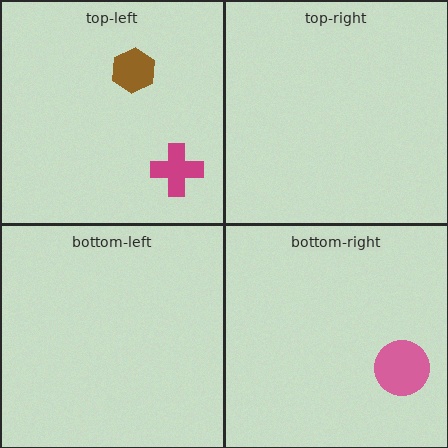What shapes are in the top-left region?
The magenta cross, the brown hexagon.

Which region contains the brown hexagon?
The top-left region.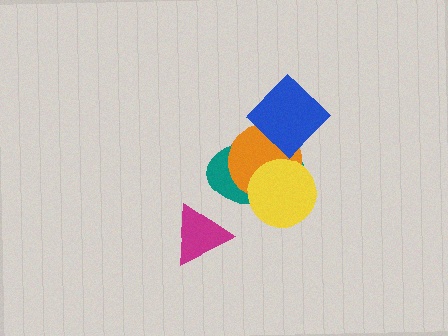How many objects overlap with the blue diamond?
2 objects overlap with the blue diamond.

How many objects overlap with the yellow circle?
2 objects overlap with the yellow circle.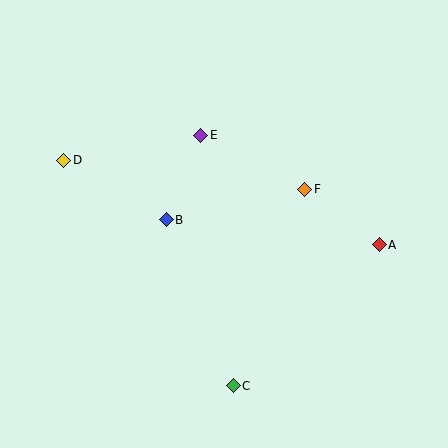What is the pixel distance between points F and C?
The distance between F and C is 209 pixels.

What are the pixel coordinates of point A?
Point A is at (379, 245).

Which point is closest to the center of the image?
Point B at (166, 220) is closest to the center.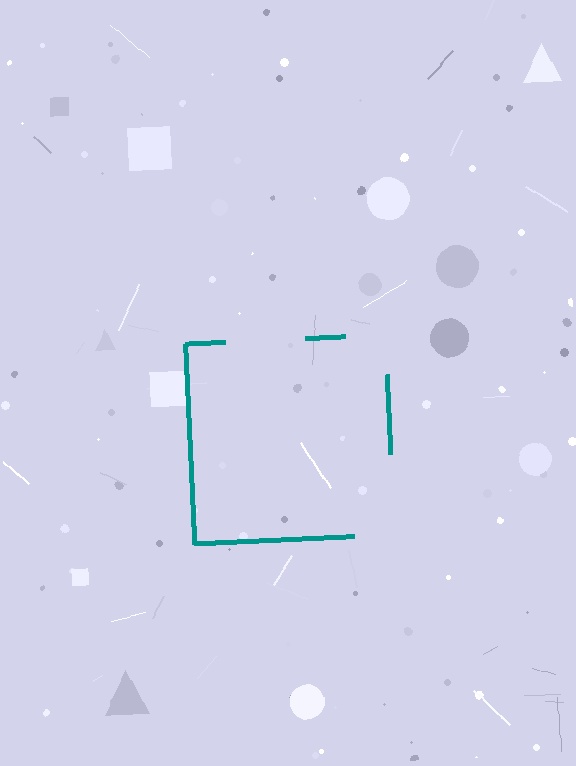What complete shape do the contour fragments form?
The contour fragments form a square.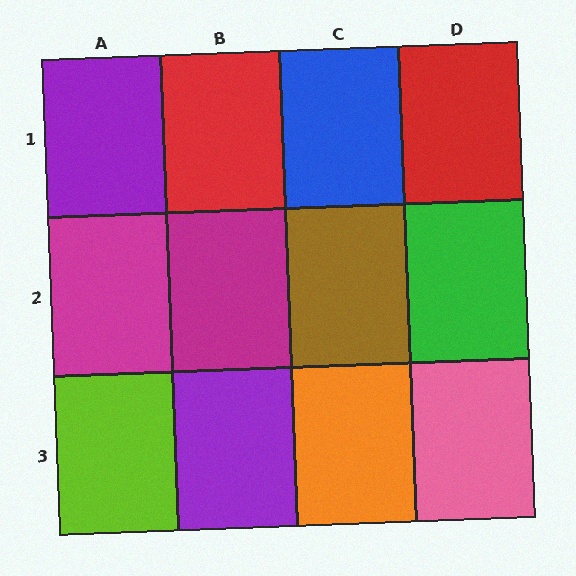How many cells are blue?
1 cell is blue.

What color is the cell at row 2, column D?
Green.